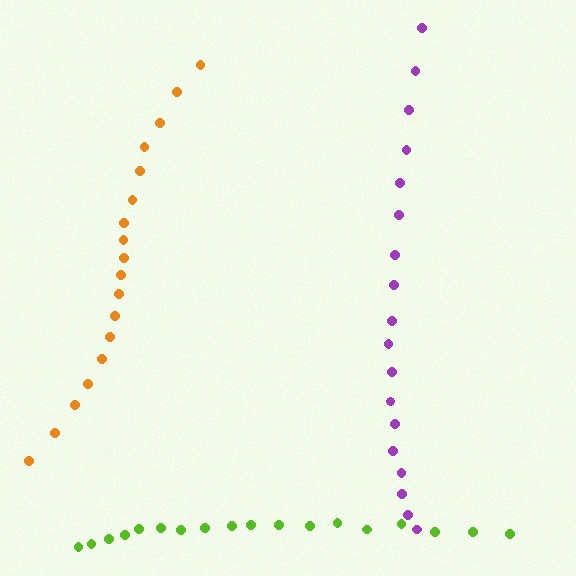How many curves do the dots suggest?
There are 3 distinct paths.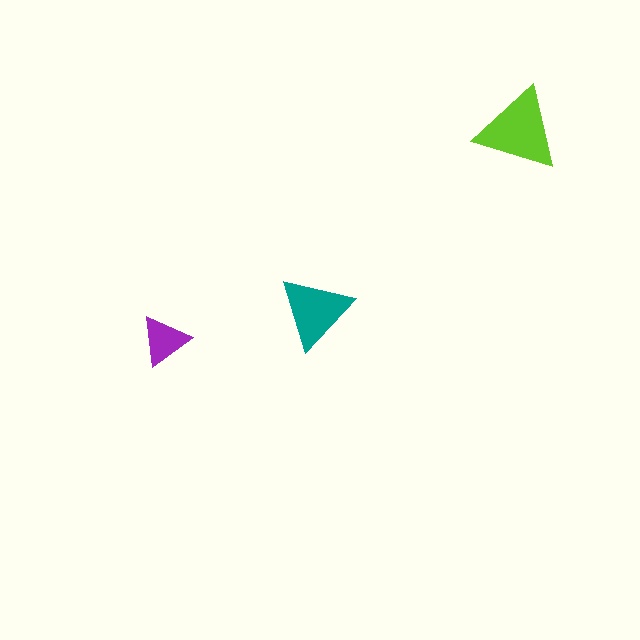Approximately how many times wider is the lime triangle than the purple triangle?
About 1.5 times wider.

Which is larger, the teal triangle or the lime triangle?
The lime one.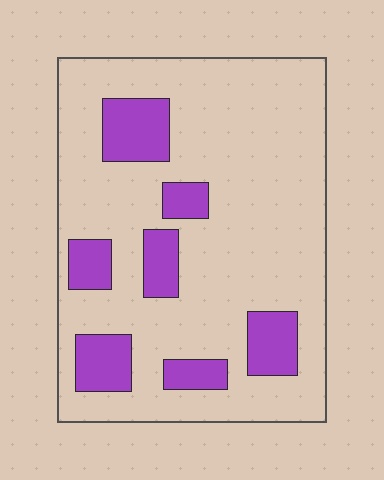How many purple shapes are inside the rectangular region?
7.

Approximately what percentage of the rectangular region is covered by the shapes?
Approximately 20%.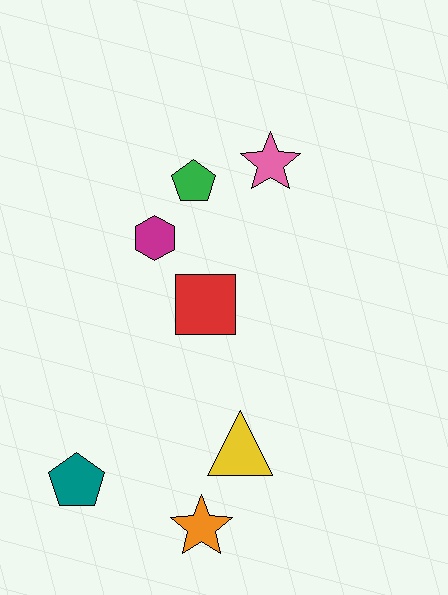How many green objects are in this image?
There is 1 green object.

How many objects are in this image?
There are 7 objects.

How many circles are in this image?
There are no circles.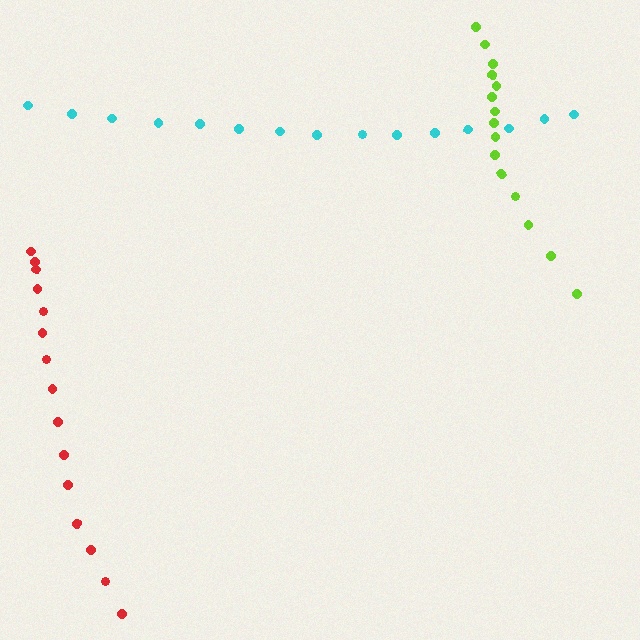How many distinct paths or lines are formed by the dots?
There are 3 distinct paths.